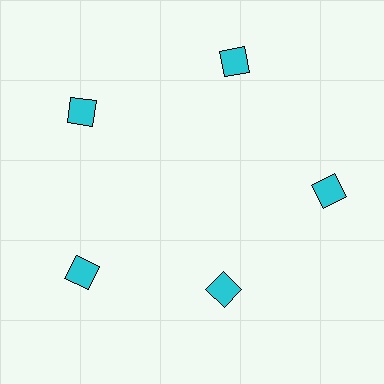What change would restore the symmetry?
The symmetry would be restored by moving it outward, back onto the ring so that all 5 squares sit at equal angles and equal distance from the center.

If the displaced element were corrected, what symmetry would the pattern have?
It would have 5-fold rotational symmetry — the pattern would map onto itself every 72 degrees.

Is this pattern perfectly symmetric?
No. The 5 cyan squares are arranged in a ring, but one element near the 5 o'clock position is pulled inward toward the center, breaking the 5-fold rotational symmetry.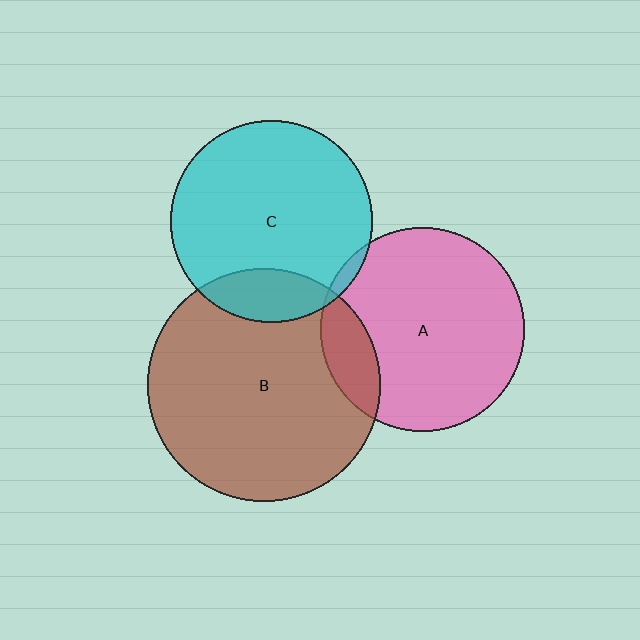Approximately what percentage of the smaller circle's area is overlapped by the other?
Approximately 5%.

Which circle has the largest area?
Circle B (brown).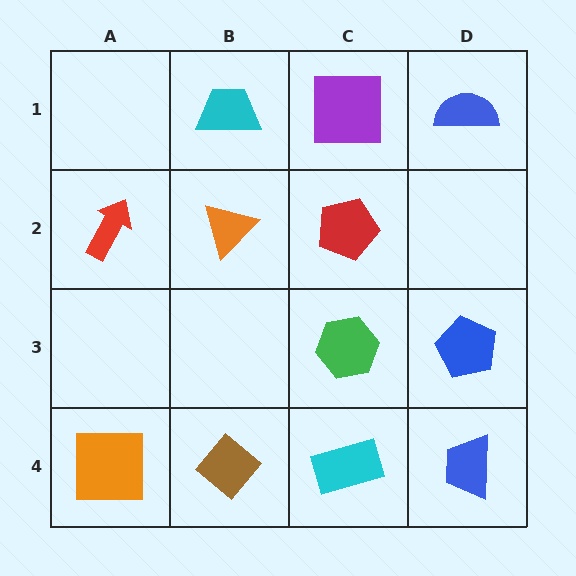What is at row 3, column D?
A blue pentagon.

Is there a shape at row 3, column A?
No, that cell is empty.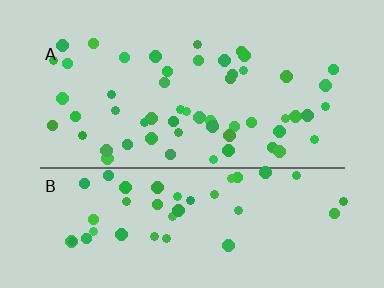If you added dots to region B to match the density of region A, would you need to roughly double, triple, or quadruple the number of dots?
Approximately double.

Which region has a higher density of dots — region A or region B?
A (the top).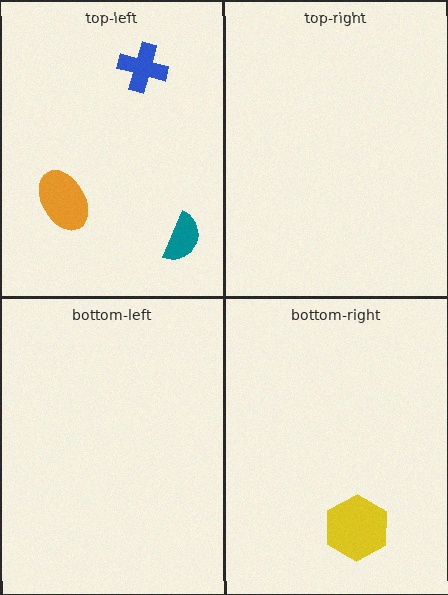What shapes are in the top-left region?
The teal semicircle, the blue cross, the orange ellipse.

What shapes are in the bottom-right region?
The yellow hexagon.